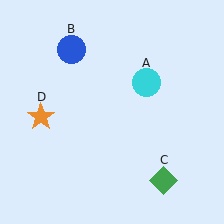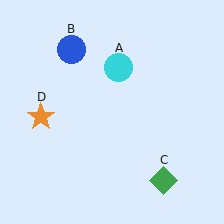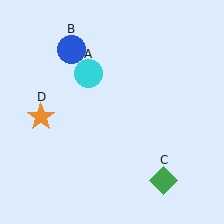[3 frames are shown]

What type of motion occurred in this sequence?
The cyan circle (object A) rotated counterclockwise around the center of the scene.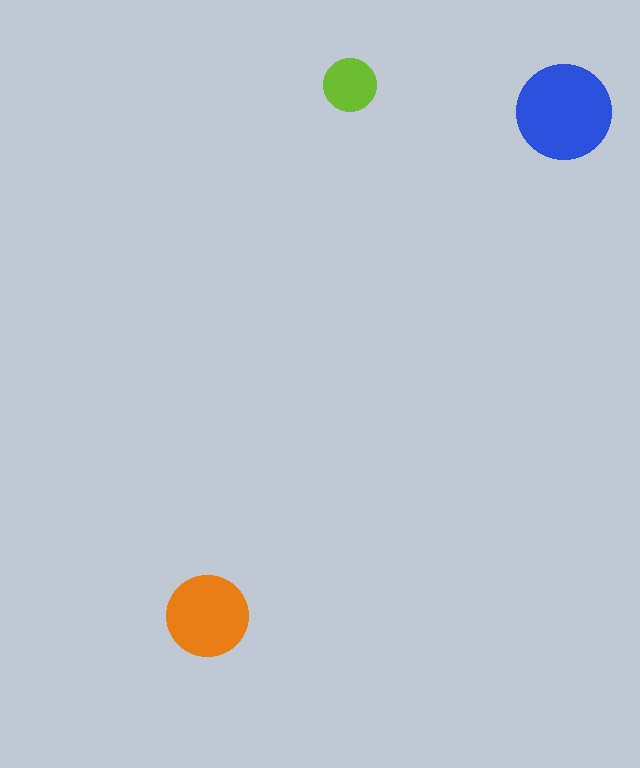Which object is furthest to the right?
The blue circle is rightmost.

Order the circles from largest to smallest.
the blue one, the orange one, the lime one.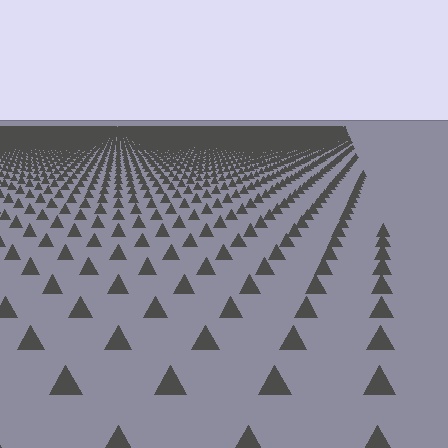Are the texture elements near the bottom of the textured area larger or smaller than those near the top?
Larger. Near the bottom, elements are closer to the viewer and appear at a bigger on-screen size.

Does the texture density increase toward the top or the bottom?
Density increases toward the top.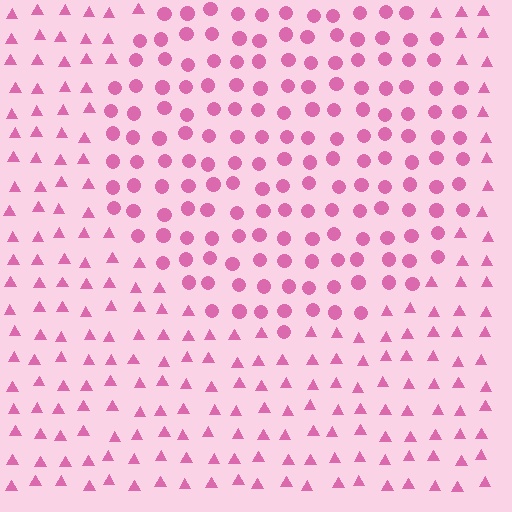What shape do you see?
I see a circle.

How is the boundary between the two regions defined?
The boundary is defined by a change in element shape: circles inside vs. triangles outside. All elements share the same color and spacing.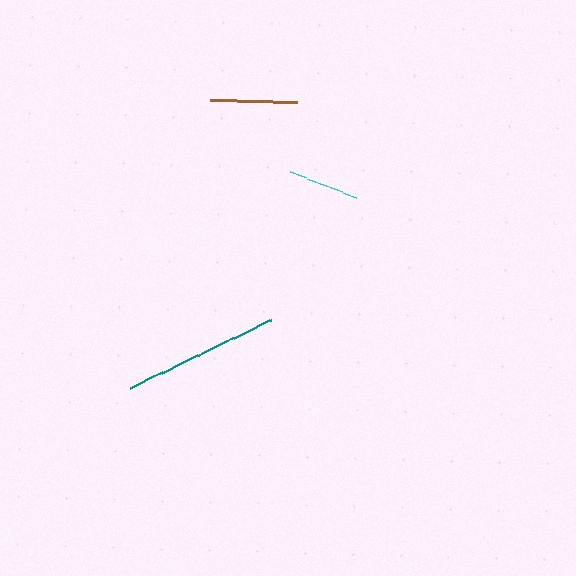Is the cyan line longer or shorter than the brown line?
The brown line is longer than the cyan line.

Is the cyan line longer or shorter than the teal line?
The teal line is longer than the cyan line.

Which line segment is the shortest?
The cyan line is the shortest at approximately 71 pixels.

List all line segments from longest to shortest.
From longest to shortest: teal, brown, cyan.